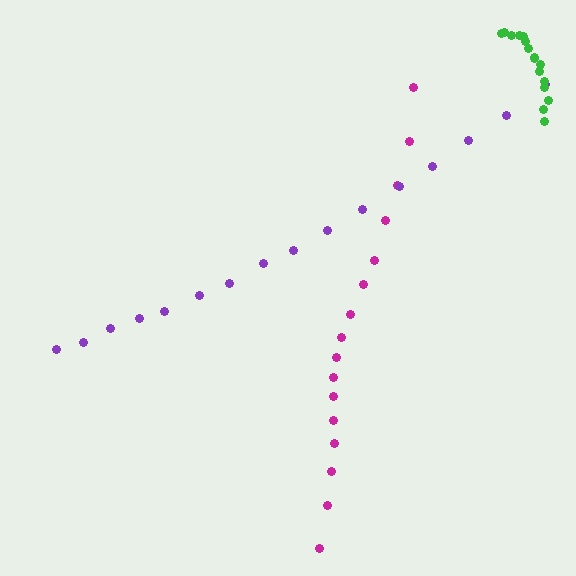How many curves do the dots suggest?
There are 3 distinct paths.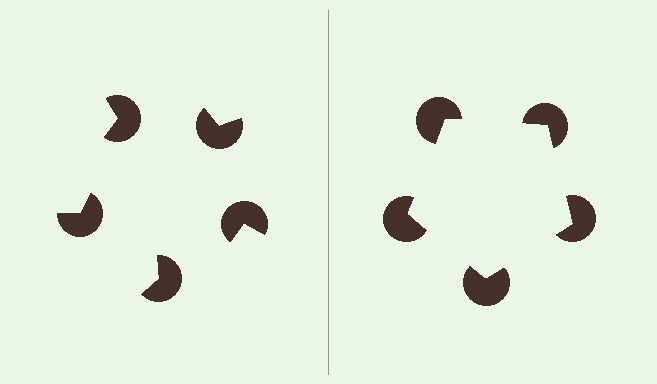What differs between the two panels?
The pac-man discs are positioned identically on both sides; only the wedge orientations differ. On the right they align to a pentagon; on the left they are misaligned.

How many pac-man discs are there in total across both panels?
10 — 5 on each side.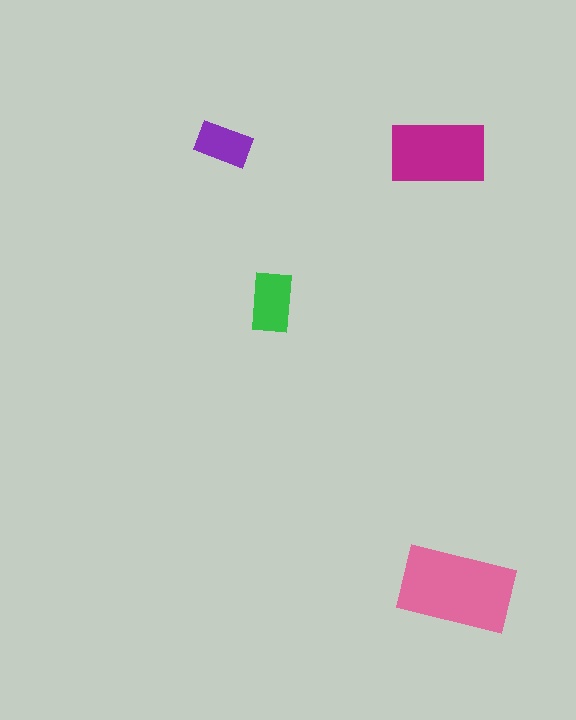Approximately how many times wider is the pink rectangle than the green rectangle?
About 2 times wider.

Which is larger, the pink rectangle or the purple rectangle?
The pink one.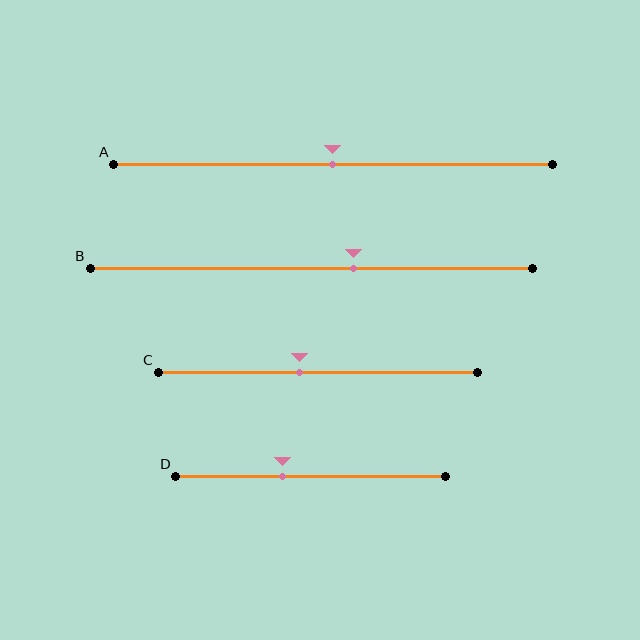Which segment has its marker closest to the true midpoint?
Segment A has its marker closest to the true midpoint.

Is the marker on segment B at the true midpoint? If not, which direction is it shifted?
No, the marker on segment B is shifted to the right by about 9% of the segment length.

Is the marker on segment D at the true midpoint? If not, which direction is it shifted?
No, the marker on segment D is shifted to the left by about 10% of the segment length.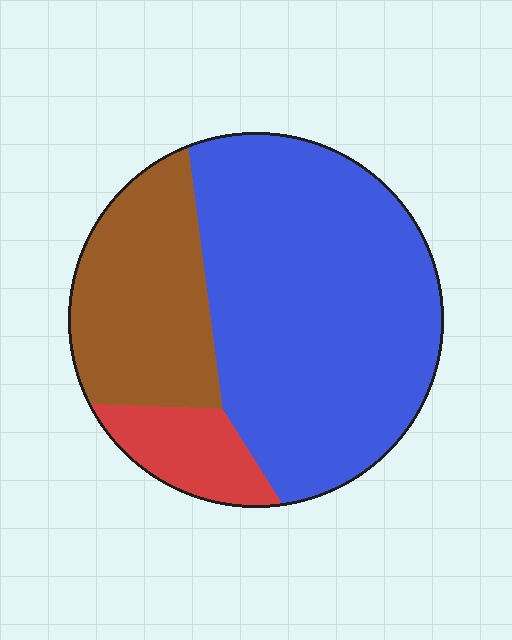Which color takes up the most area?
Blue, at roughly 65%.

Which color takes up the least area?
Red, at roughly 10%.